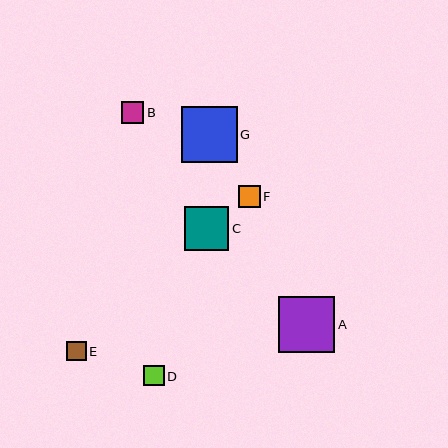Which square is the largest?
Square G is the largest with a size of approximately 56 pixels.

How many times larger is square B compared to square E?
Square B is approximately 1.1 times the size of square E.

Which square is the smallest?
Square E is the smallest with a size of approximately 20 pixels.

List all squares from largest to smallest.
From largest to smallest: G, A, C, B, F, D, E.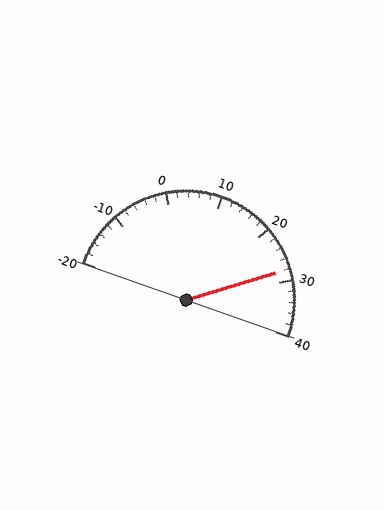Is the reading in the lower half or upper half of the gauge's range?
The reading is in the upper half of the range (-20 to 40).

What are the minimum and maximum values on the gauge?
The gauge ranges from -20 to 40.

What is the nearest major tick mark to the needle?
The nearest major tick mark is 30.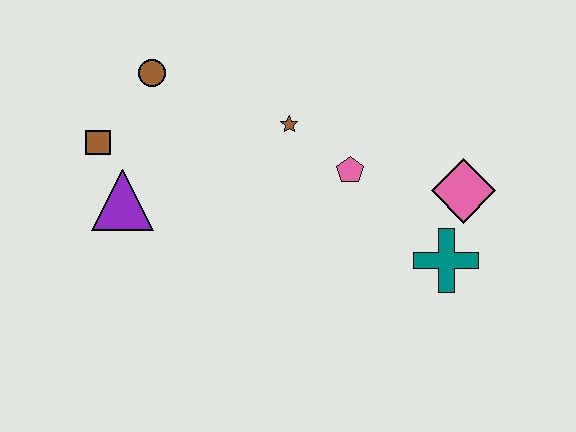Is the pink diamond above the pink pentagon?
No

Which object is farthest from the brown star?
The teal cross is farthest from the brown star.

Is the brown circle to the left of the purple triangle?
No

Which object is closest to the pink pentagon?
The brown star is closest to the pink pentagon.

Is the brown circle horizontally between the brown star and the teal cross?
No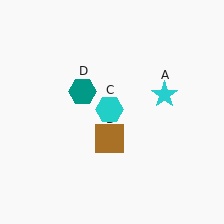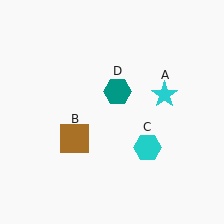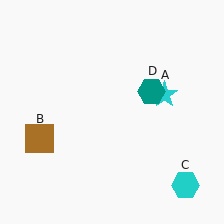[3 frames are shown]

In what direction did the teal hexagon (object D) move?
The teal hexagon (object D) moved right.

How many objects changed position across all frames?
3 objects changed position: brown square (object B), cyan hexagon (object C), teal hexagon (object D).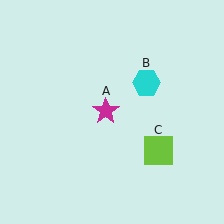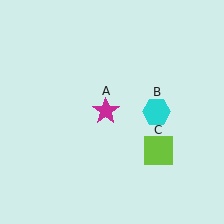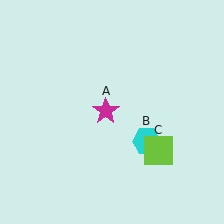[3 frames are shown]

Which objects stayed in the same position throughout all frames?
Magenta star (object A) and lime square (object C) remained stationary.